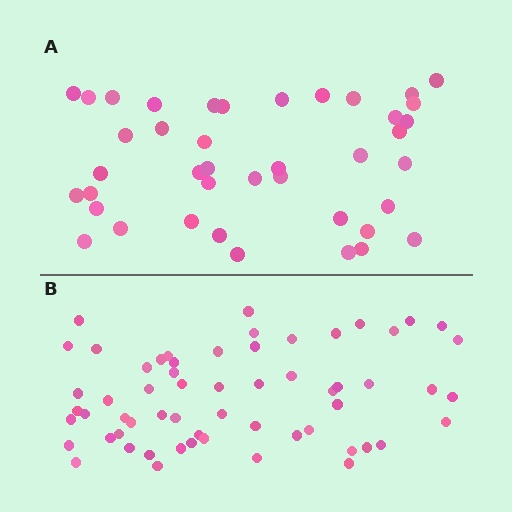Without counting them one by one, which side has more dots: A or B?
Region B (the bottom region) has more dots.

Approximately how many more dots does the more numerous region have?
Region B has approximately 20 more dots than region A.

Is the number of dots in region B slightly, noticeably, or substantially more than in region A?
Region B has substantially more. The ratio is roughly 1.5 to 1.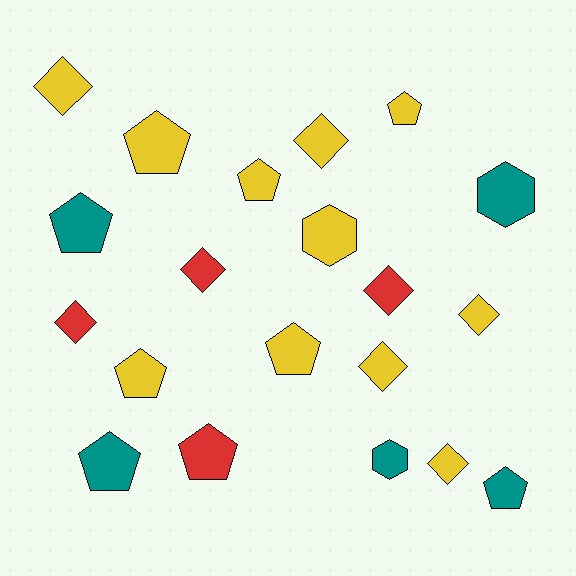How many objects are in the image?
There are 20 objects.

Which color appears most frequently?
Yellow, with 11 objects.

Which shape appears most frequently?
Pentagon, with 9 objects.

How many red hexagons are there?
There are no red hexagons.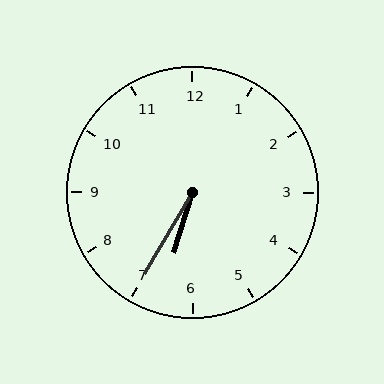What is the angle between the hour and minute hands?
Approximately 12 degrees.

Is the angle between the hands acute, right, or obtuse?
It is acute.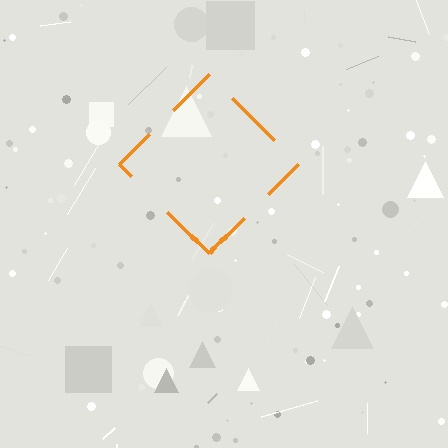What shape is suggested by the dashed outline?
The dashed outline suggests a diamond.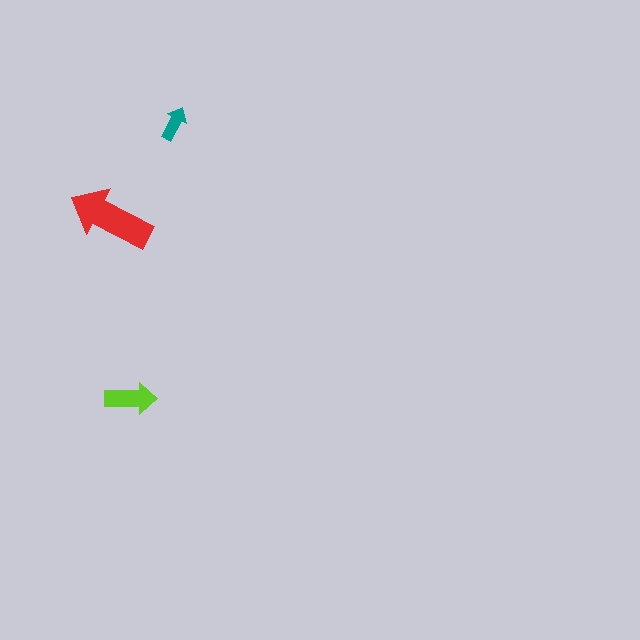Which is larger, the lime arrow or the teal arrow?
The lime one.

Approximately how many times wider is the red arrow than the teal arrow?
About 2.5 times wider.